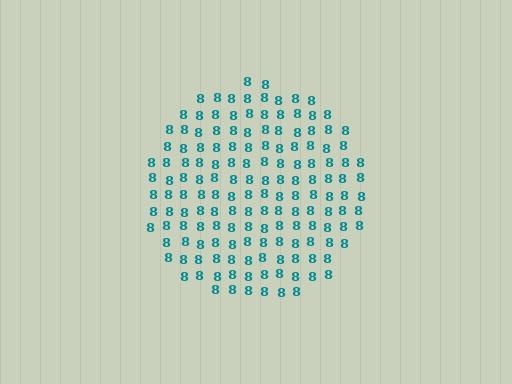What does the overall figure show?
The overall figure shows a circle.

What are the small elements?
The small elements are digit 8's.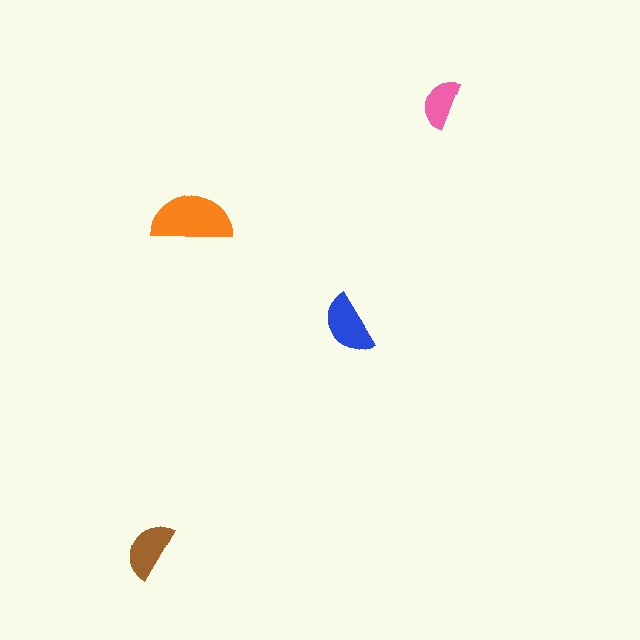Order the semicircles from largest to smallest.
the orange one, the blue one, the brown one, the pink one.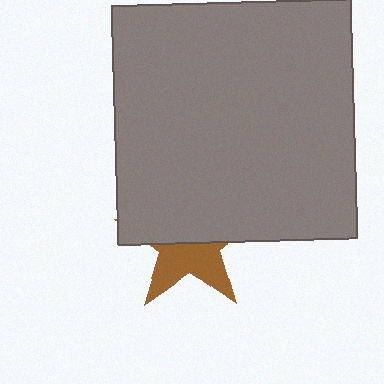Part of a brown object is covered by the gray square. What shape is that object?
It is a star.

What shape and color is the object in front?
The object in front is a gray square.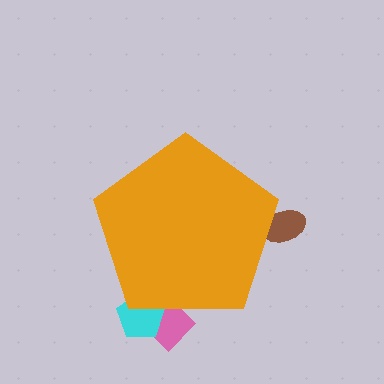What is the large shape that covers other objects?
An orange pentagon.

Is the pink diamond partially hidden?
Yes, the pink diamond is partially hidden behind the orange pentagon.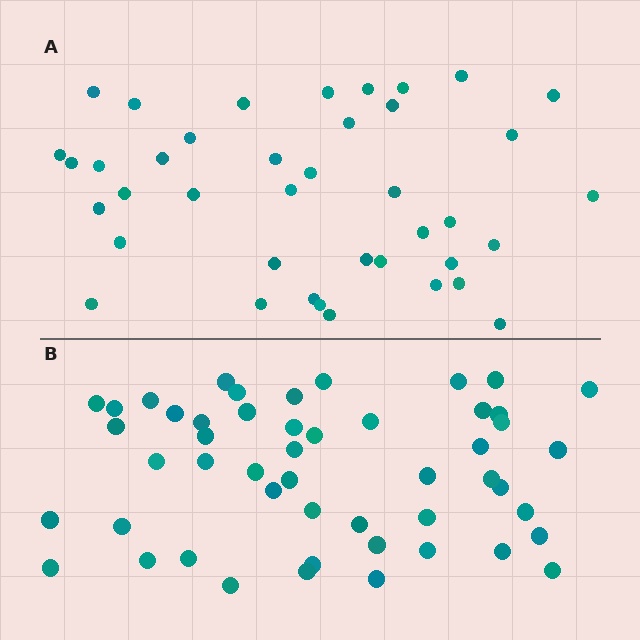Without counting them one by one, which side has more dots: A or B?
Region B (the bottom region) has more dots.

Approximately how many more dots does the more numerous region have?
Region B has roughly 10 or so more dots than region A.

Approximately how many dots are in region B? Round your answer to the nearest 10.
About 50 dots.